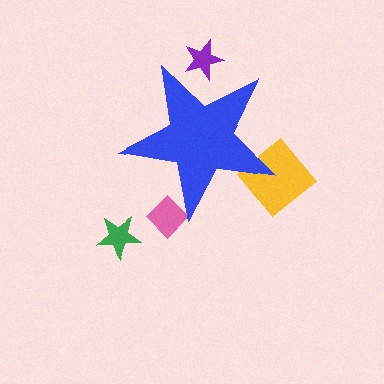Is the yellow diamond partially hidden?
Yes, the yellow diamond is partially hidden behind the blue star.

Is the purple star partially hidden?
Yes, the purple star is partially hidden behind the blue star.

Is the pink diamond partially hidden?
Yes, the pink diamond is partially hidden behind the blue star.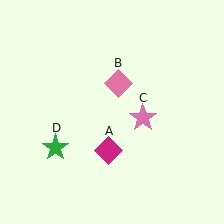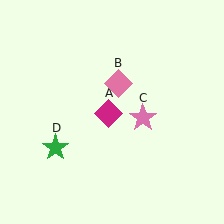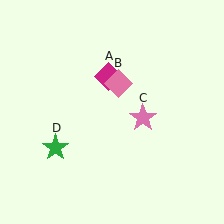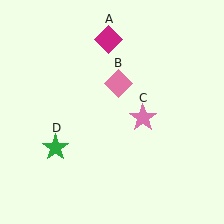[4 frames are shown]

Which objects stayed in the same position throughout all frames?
Pink diamond (object B) and pink star (object C) and green star (object D) remained stationary.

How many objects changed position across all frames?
1 object changed position: magenta diamond (object A).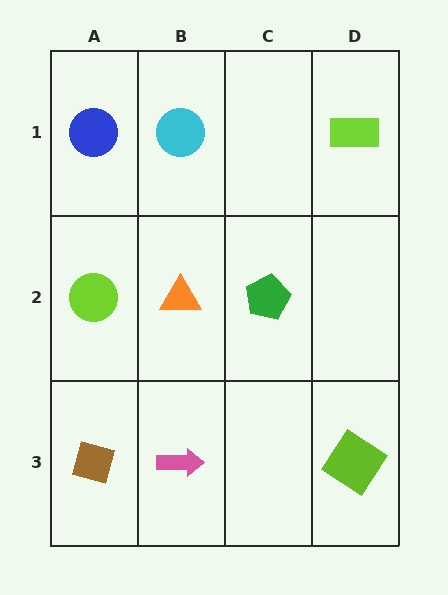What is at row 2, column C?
A green pentagon.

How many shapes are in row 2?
3 shapes.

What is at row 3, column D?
A lime diamond.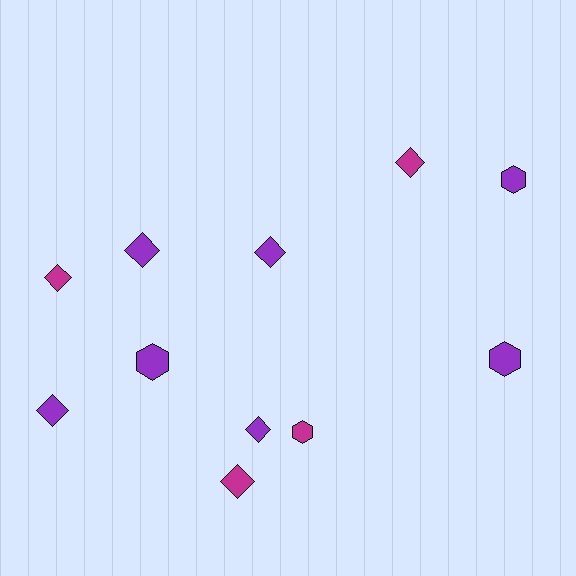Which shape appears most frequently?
Diamond, with 7 objects.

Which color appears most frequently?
Purple, with 7 objects.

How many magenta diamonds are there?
There are 3 magenta diamonds.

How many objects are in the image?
There are 11 objects.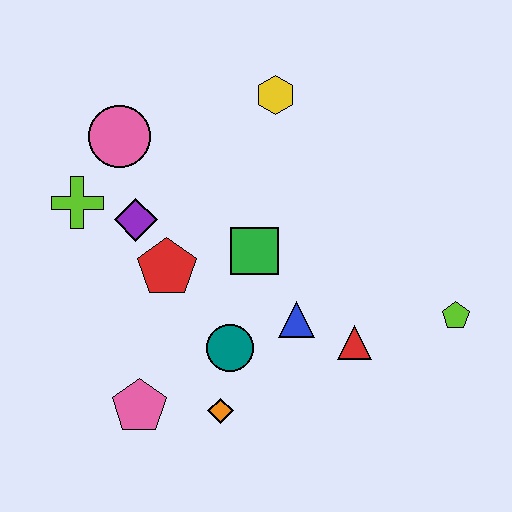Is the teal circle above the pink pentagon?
Yes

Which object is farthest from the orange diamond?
The yellow hexagon is farthest from the orange diamond.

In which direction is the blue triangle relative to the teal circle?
The blue triangle is to the right of the teal circle.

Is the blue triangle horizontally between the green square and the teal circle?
No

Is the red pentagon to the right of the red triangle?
No